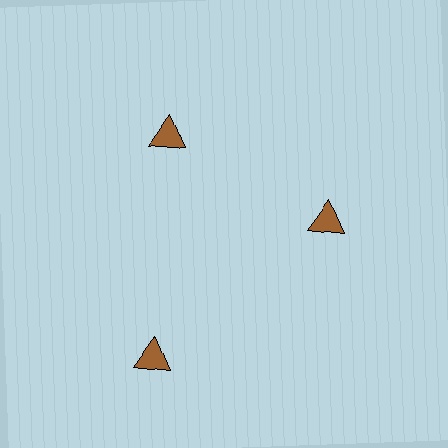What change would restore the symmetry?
The symmetry would be restored by moving it inward, back onto the ring so that all 3 triangles sit at equal angles and equal distance from the center.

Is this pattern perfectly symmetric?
No. The 3 brown triangles are arranged in a ring, but one element near the 7 o'clock position is pushed outward from the center, breaking the 3-fold rotational symmetry.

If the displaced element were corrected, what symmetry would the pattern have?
It would have 3-fold rotational symmetry — the pattern would map onto itself every 120 degrees.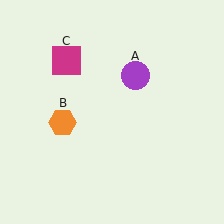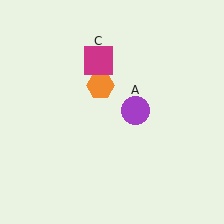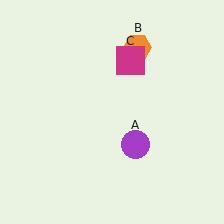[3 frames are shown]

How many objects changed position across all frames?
3 objects changed position: purple circle (object A), orange hexagon (object B), magenta square (object C).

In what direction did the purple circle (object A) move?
The purple circle (object A) moved down.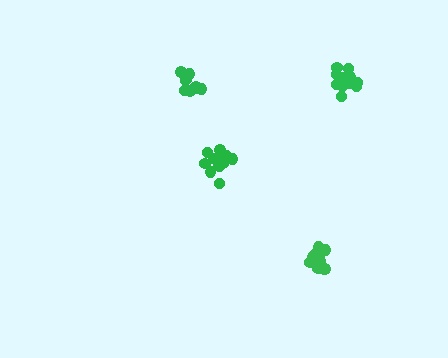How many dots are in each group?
Group 1: 13 dots, Group 2: 9 dots, Group 3: 13 dots, Group 4: 13 dots (48 total).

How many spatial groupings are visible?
There are 4 spatial groupings.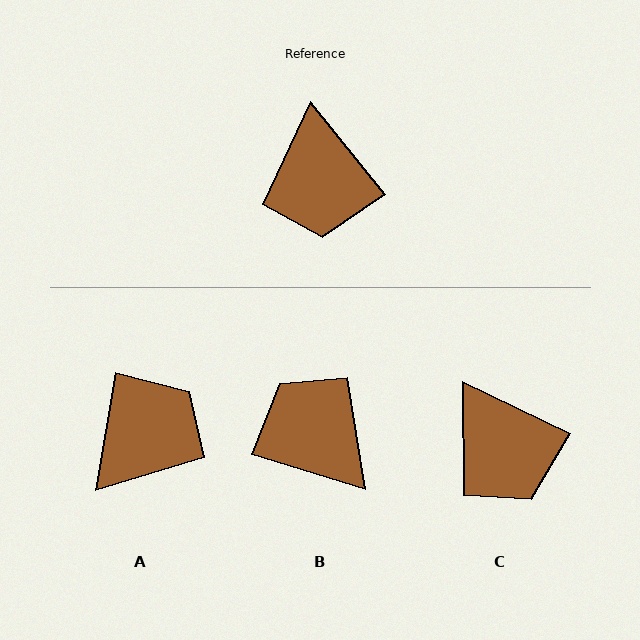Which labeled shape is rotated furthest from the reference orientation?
B, about 146 degrees away.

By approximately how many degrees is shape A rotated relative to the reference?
Approximately 132 degrees counter-clockwise.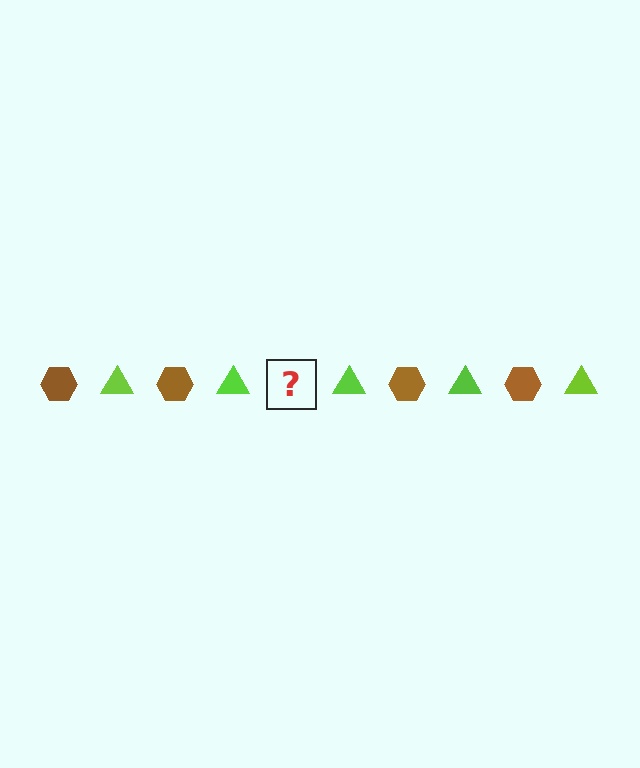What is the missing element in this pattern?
The missing element is a brown hexagon.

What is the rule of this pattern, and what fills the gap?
The rule is that the pattern alternates between brown hexagon and lime triangle. The gap should be filled with a brown hexagon.